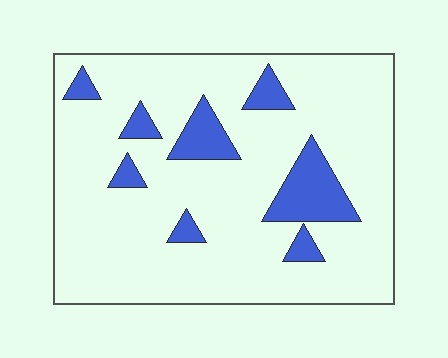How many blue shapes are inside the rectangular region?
8.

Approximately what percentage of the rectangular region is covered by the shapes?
Approximately 15%.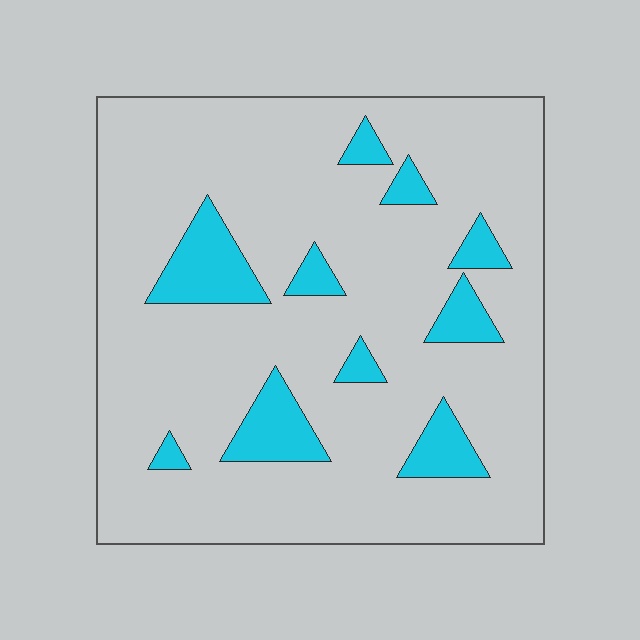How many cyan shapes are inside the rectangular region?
10.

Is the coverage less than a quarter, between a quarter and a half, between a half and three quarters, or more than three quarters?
Less than a quarter.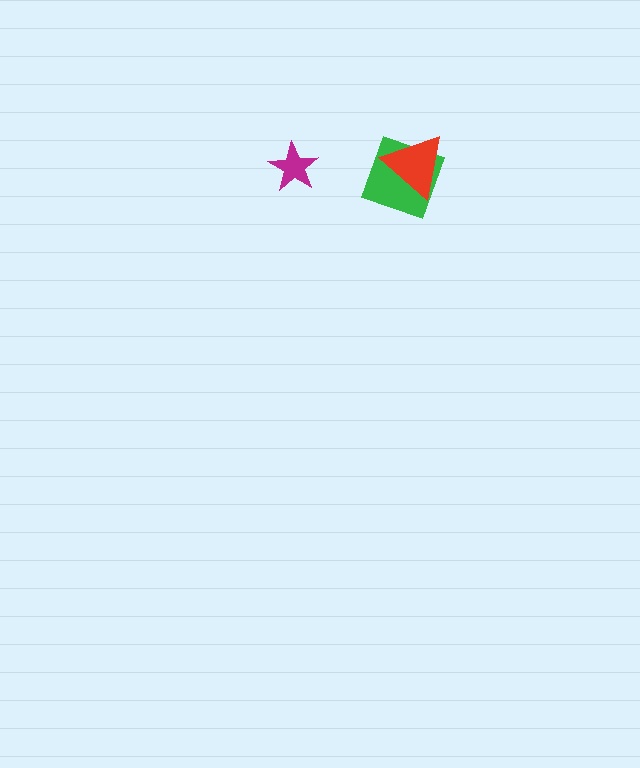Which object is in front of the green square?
The red triangle is in front of the green square.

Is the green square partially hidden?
Yes, it is partially covered by another shape.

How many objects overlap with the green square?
1 object overlaps with the green square.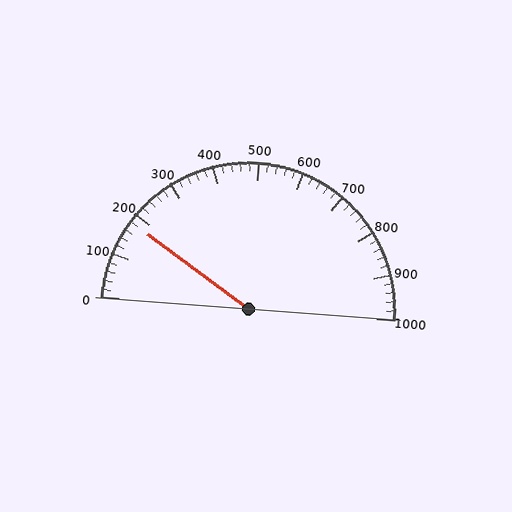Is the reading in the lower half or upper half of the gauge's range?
The reading is in the lower half of the range (0 to 1000).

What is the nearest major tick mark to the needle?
The nearest major tick mark is 200.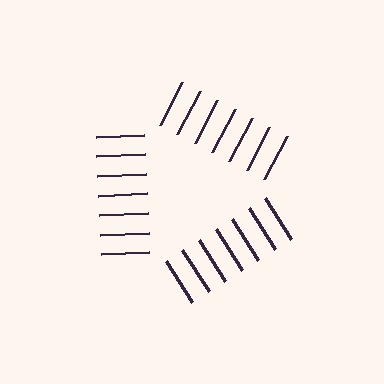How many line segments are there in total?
21 — 7 along each of the 3 edges.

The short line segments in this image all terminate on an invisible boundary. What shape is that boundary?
An illusory triangle — the line segments terminate on its edges but no continuous stroke is drawn.